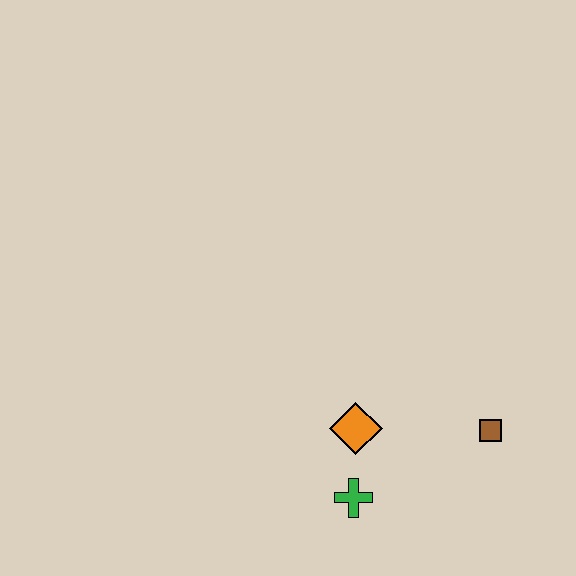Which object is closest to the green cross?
The orange diamond is closest to the green cross.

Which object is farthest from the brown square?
The green cross is farthest from the brown square.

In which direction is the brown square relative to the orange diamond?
The brown square is to the right of the orange diamond.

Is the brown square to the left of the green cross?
No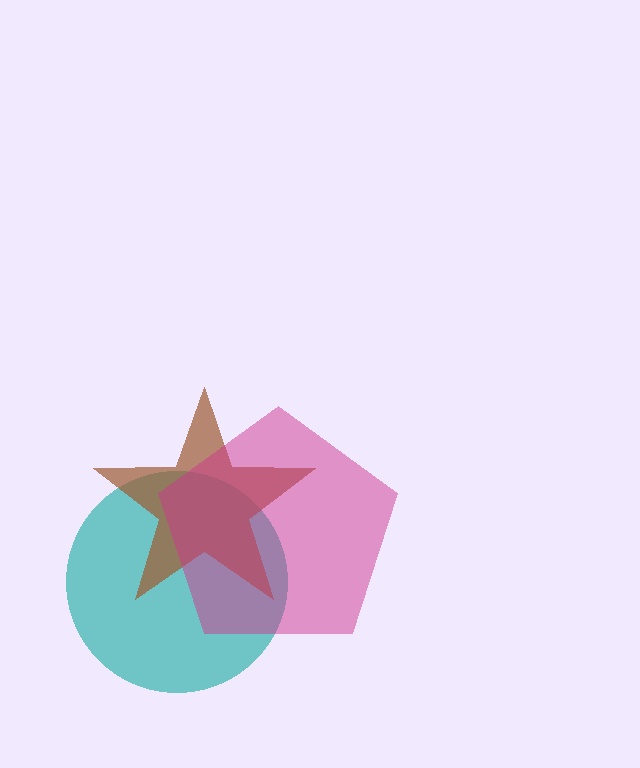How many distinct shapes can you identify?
There are 3 distinct shapes: a teal circle, a brown star, a magenta pentagon.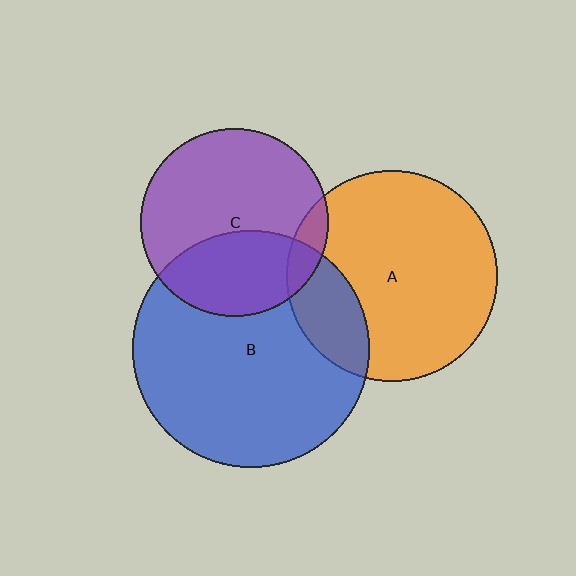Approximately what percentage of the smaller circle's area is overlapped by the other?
Approximately 35%.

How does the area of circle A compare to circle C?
Approximately 1.3 times.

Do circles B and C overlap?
Yes.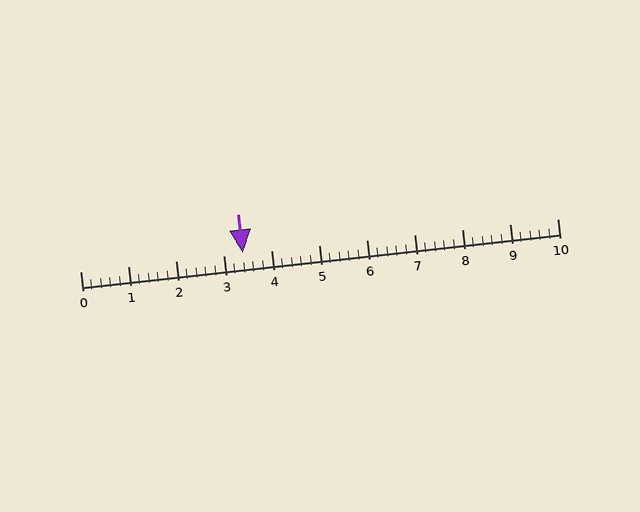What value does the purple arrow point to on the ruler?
The purple arrow points to approximately 3.4.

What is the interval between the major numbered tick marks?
The major tick marks are spaced 1 units apart.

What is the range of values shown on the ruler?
The ruler shows values from 0 to 10.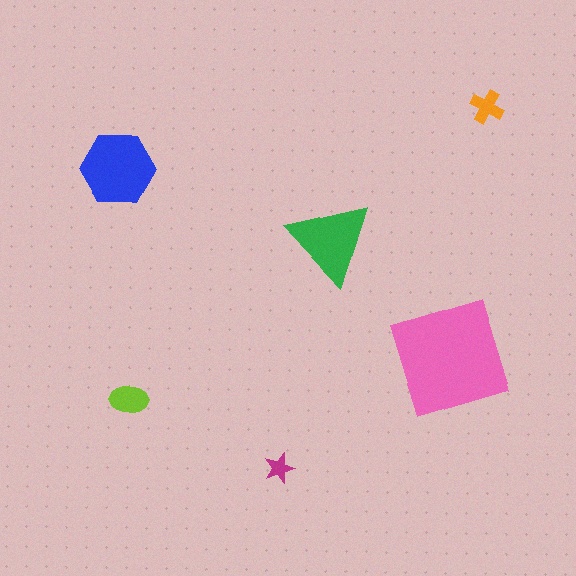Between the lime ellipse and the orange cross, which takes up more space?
The lime ellipse.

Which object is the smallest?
The magenta star.